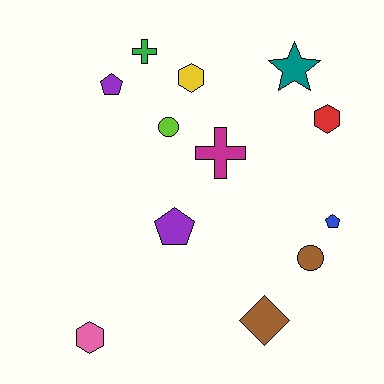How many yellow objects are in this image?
There is 1 yellow object.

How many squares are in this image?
There are no squares.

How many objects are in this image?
There are 12 objects.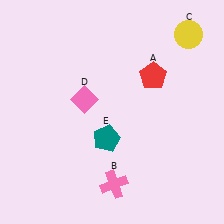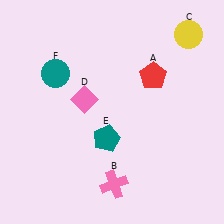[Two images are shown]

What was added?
A teal circle (F) was added in Image 2.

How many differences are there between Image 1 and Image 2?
There is 1 difference between the two images.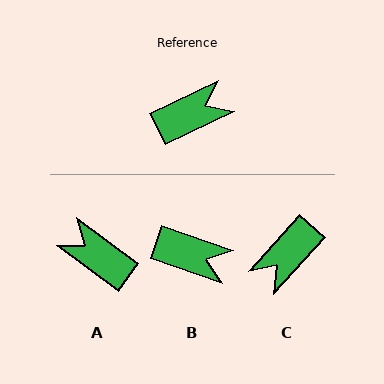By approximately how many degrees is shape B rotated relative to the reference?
Approximately 45 degrees clockwise.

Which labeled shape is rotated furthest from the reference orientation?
C, about 158 degrees away.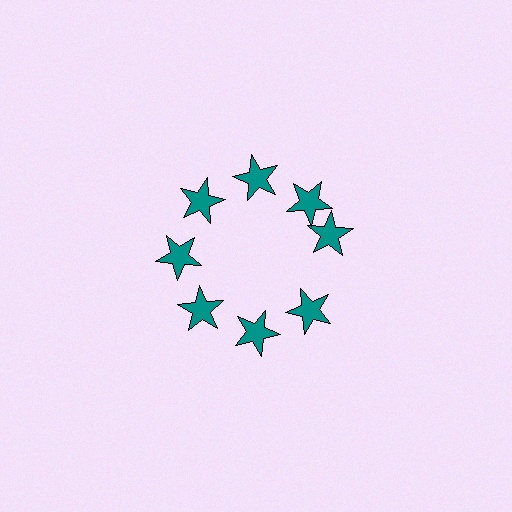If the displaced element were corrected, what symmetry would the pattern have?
It would have 8-fold rotational symmetry — the pattern would map onto itself every 45 degrees.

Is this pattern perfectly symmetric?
No. The 8 teal stars are arranged in a ring, but one element near the 3 o'clock position is rotated out of alignment along the ring, breaking the 8-fold rotational symmetry.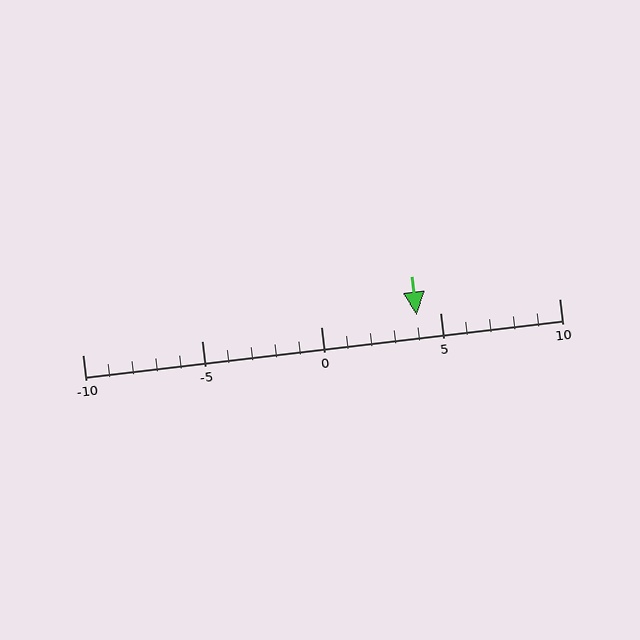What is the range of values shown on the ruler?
The ruler shows values from -10 to 10.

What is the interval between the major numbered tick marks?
The major tick marks are spaced 5 units apart.